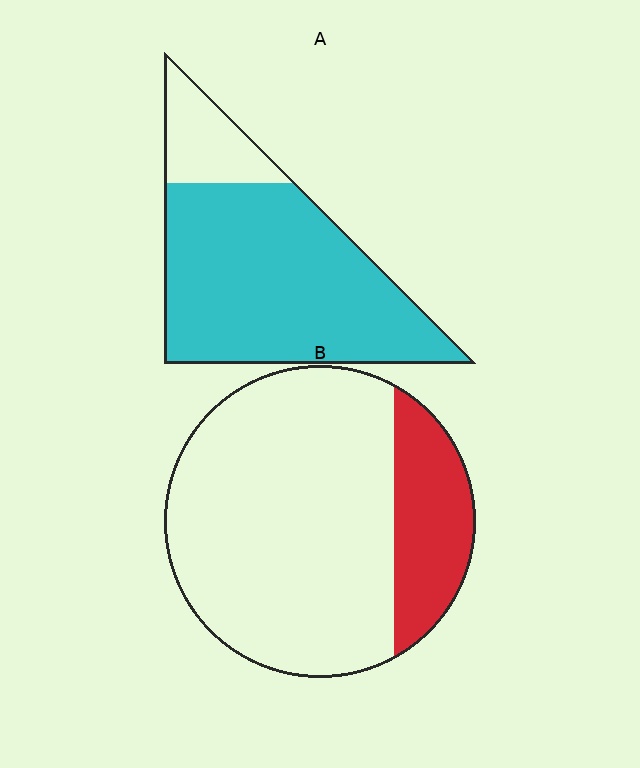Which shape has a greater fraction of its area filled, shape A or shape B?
Shape A.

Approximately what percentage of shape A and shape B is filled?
A is approximately 80% and B is approximately 20%.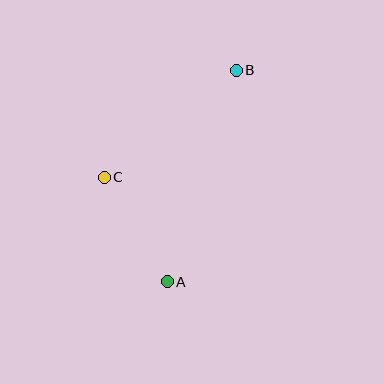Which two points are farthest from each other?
Points A and B are farthest from each other.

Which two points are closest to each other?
Points A and C are closest to each other.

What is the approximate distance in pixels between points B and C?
The distance between B and C is approximately 170 pixels.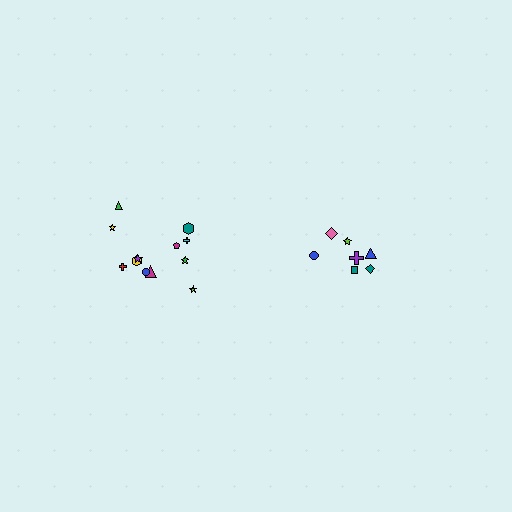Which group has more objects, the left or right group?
The left group.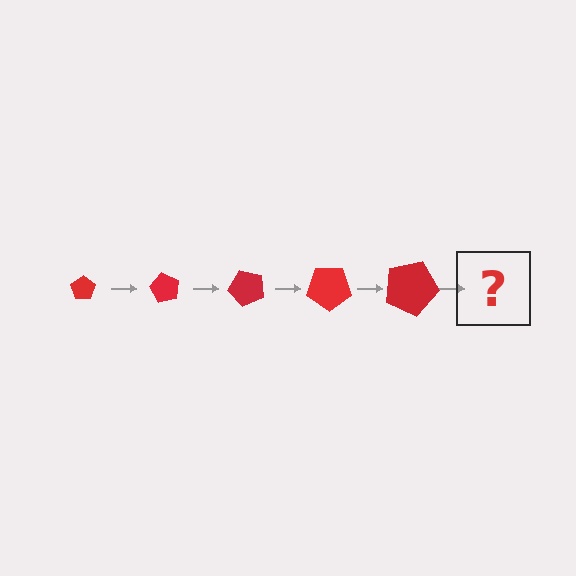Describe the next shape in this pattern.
It should be a pentagon, larger than the previous one and rotated 300 degrees from the start.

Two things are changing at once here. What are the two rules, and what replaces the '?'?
The two rules are that the pentagon grows larger each step and it rotates 60 degrees each step. The '?' should be a pentagon, larger than the previous one and rotated 300 degrees from the start.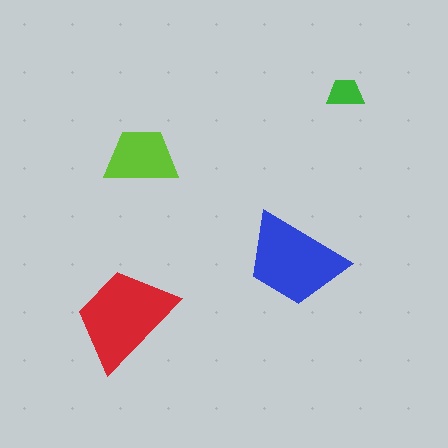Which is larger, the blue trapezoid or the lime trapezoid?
The blue one.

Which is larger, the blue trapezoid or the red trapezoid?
The red one.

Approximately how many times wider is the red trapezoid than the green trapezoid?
About 3 times wider.